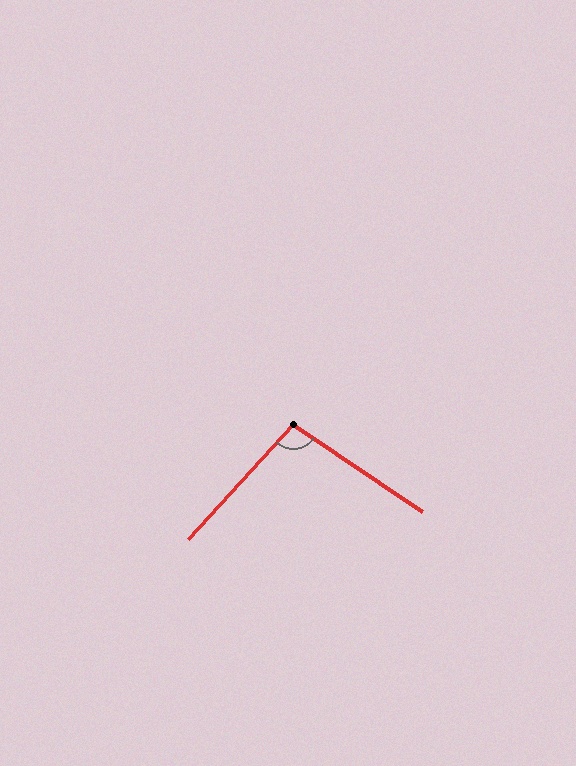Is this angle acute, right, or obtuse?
It is obtuse.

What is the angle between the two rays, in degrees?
Approximately 98 degrees.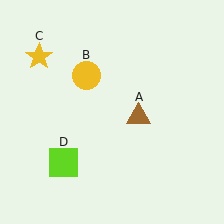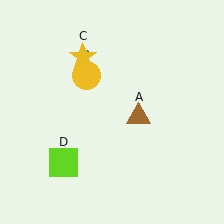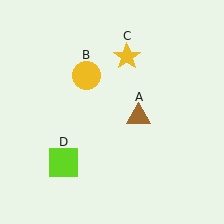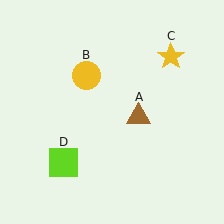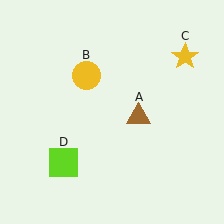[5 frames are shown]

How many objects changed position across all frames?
1 object changed position: yellow star (object C).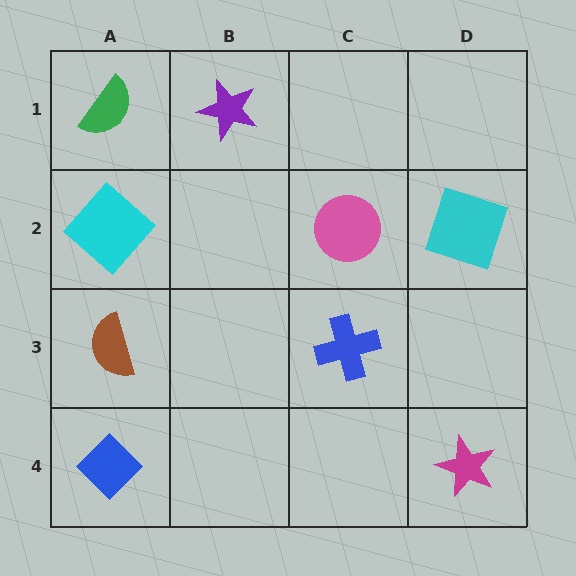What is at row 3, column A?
A brown semicircle.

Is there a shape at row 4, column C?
No, that cell is empty.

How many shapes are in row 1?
2 shapes.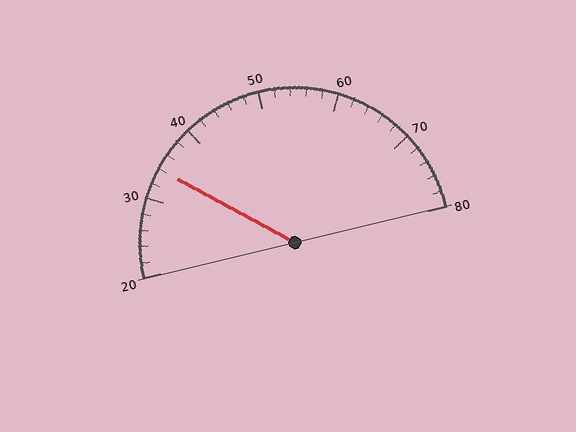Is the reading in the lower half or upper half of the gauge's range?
The reading is in the lower half of the range (20 to 80).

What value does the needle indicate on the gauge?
The needle indicates approximately 34.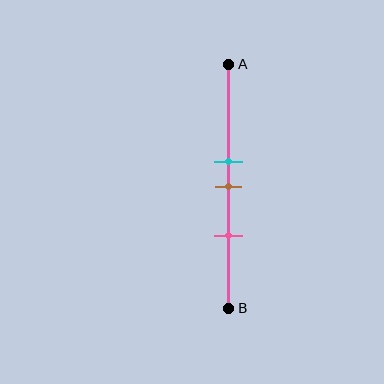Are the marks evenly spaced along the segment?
Yes, the marks are approximately evenly spaced.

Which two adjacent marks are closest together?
The cyan and brown marks are the closest adjacent pair.